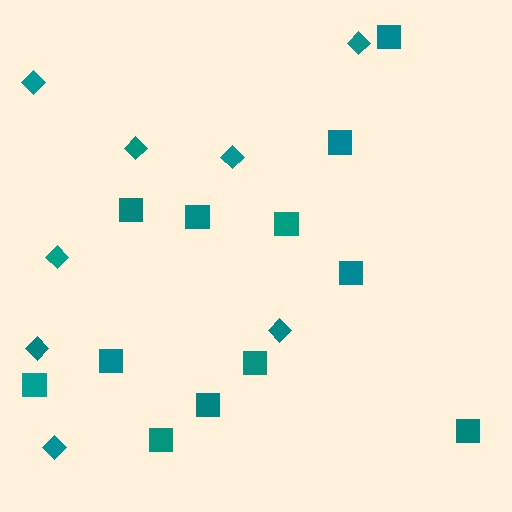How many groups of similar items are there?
There are 2 groups: one group of squares (12) and one group of diamonds (8).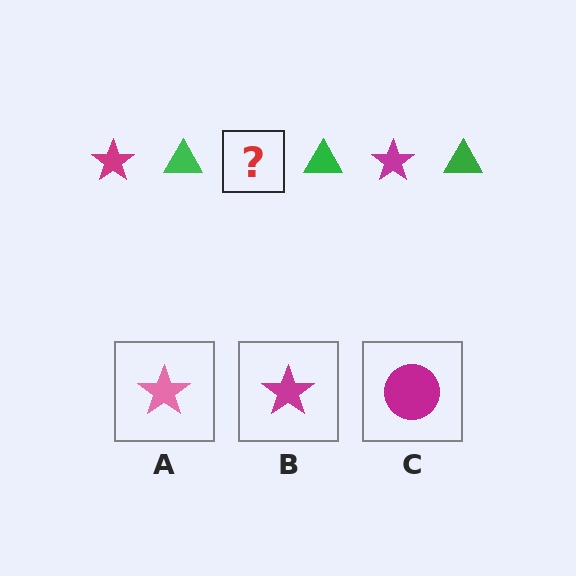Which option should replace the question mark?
Option B.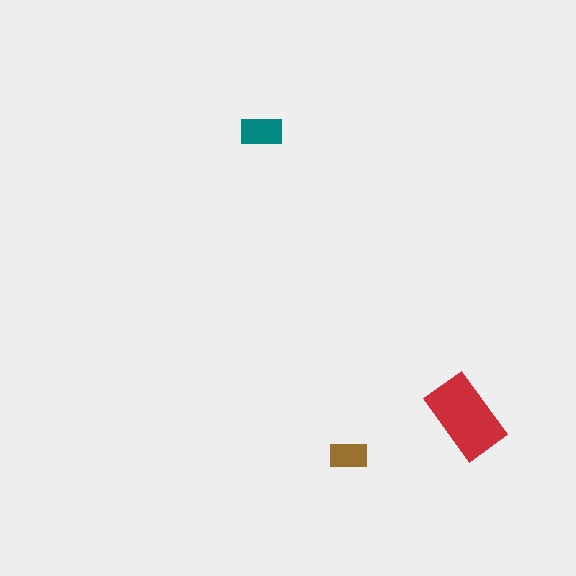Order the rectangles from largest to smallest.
the red one, the teal one, the brown one.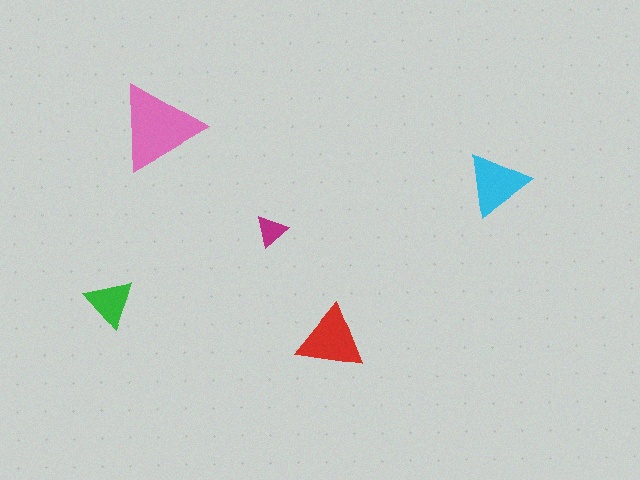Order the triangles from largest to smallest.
the pink one, the red one, the cyan one, the green one, the magenta one.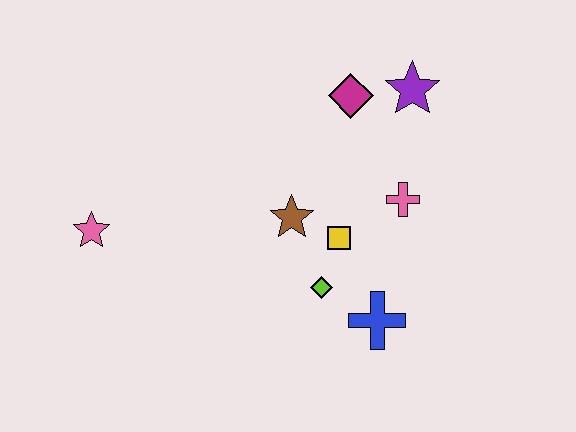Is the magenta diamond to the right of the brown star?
Yes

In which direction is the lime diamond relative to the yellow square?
The lime diamond is below the yellow square.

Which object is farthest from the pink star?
The purple star is farthest from the pink star.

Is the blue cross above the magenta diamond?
No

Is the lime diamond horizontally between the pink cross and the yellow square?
No